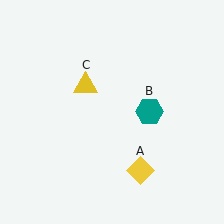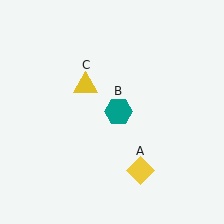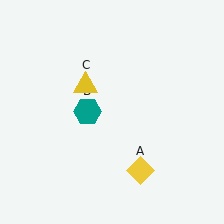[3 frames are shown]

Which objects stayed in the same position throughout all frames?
Yellow diamond (object A) and yellow triangle (object C) remained stationary.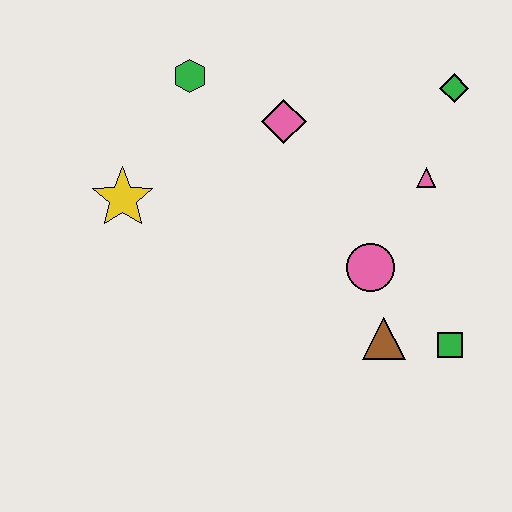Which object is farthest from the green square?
The green hexagon is farthest from the green square.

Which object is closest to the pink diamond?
The green hexagon is closest to the pink diamond.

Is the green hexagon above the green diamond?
Yes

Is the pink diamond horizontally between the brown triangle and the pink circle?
No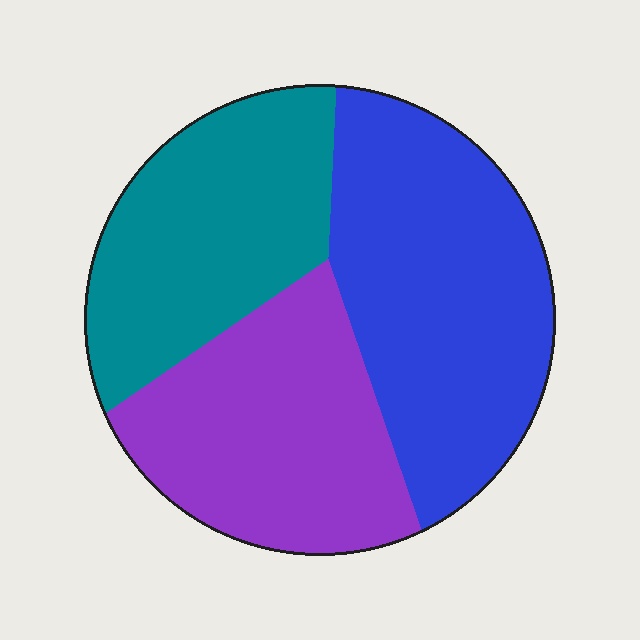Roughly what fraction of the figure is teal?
Teal covers roughly 30% of the figure.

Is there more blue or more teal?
Blue.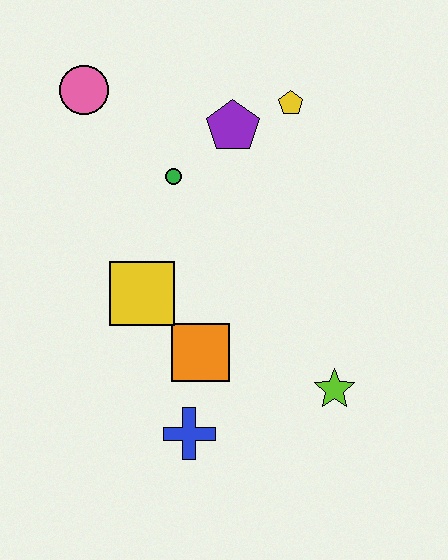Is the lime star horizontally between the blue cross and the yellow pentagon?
No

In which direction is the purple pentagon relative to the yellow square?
The purple pentagon is above the yellow square.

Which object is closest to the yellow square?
The orange square is closest to the yellow square.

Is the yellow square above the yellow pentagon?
No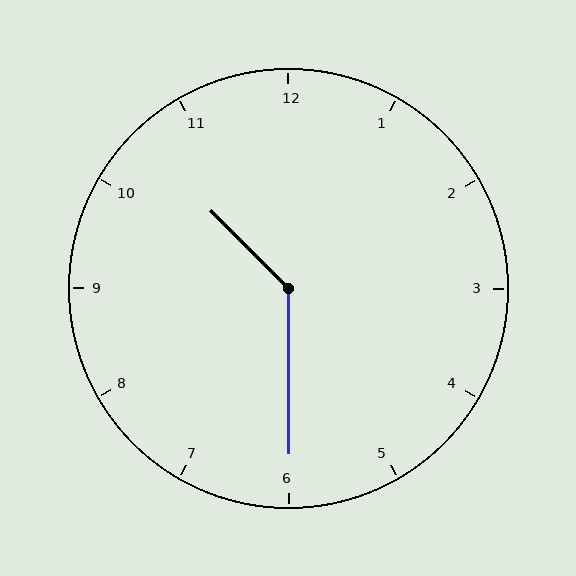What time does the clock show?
10:30.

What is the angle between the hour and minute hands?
Approximately 135 degrees.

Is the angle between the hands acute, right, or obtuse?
It is obtuse.